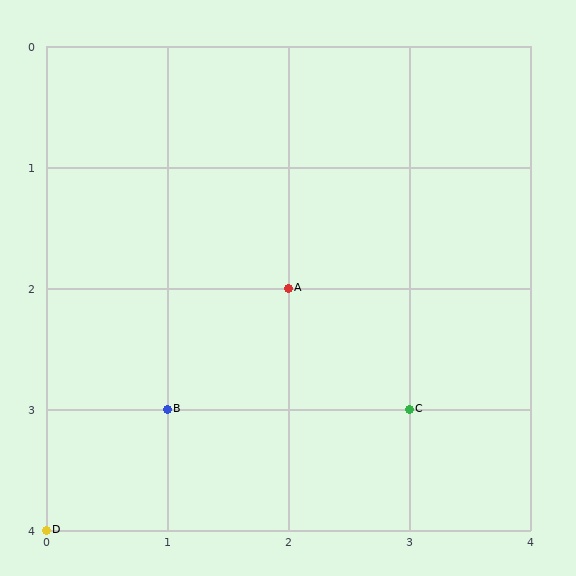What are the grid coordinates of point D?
Point D is at grid coordinates (0, 4).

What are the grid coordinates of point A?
Point A is at grid coordinates (2, 2).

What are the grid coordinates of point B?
Point B is at grid coordinates (1, 3).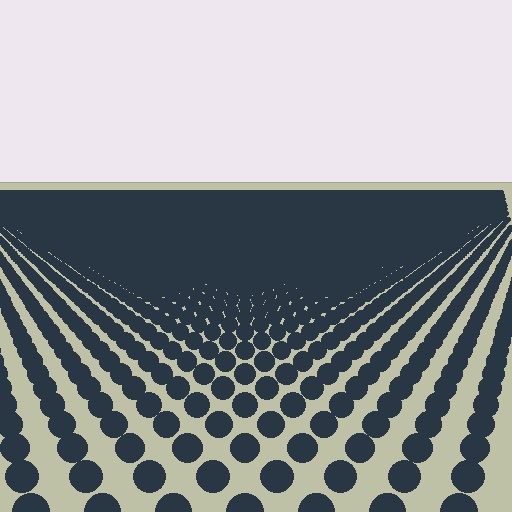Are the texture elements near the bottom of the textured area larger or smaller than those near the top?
Larger. Near the bottom, elements are closer to the viewer and appear at a bigger on-screen size.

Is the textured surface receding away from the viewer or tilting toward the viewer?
The surface is receding away from the viewer. Texture elements get smaller and denser toward the top.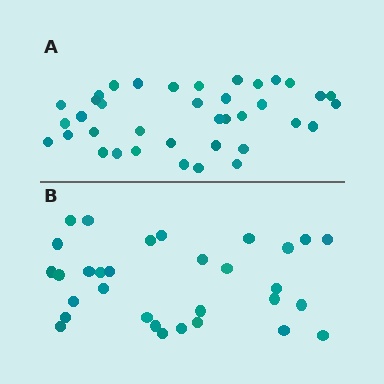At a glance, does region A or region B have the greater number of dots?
Region A (the top region) has more dots.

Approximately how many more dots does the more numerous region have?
Region A has roughly 8 or so more dots than region B.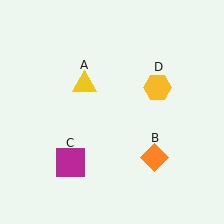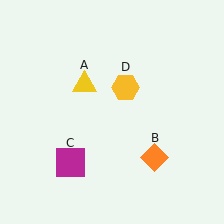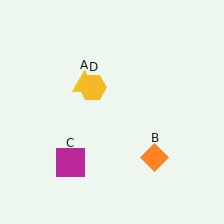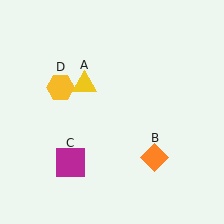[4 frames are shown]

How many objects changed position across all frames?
1 object changed position: yellow hexagon (object D).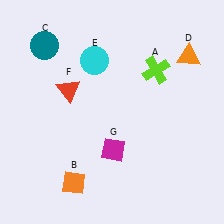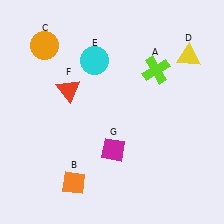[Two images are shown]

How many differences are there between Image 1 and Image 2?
There are 2 differences between the two images.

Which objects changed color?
C changed from teal to orange. D changed from orange to yellow.